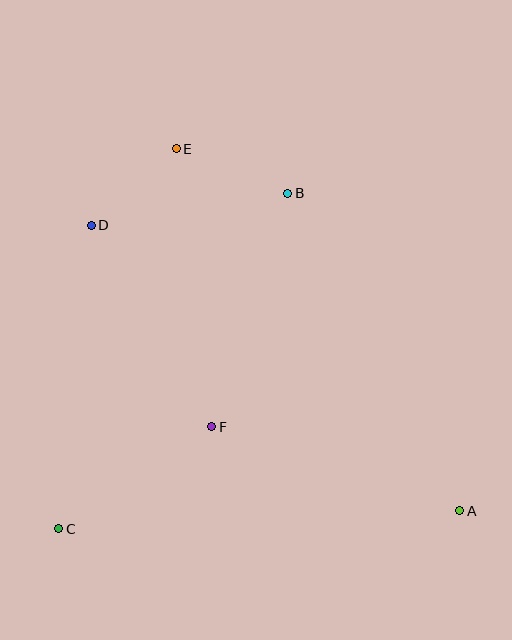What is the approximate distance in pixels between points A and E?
The distance between A and E is approximately 460 pixels.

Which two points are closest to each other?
Points D and E are closest to each other.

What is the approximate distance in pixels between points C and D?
The distance between C and D is approximately 306 pixels.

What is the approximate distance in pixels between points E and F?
The distance between E and F is approximately 280 pixels.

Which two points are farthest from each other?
Points A and D are farthest from each other.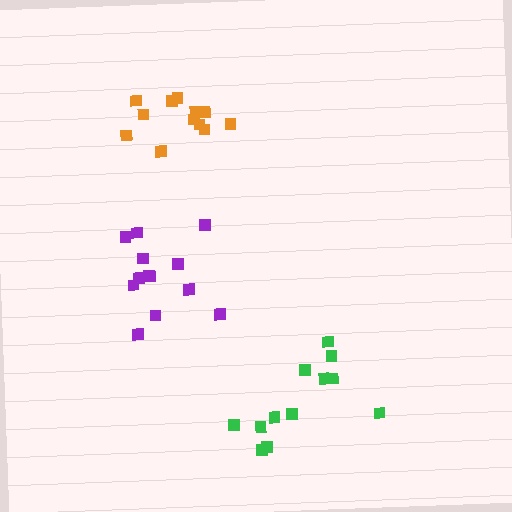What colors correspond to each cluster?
The clusters are colored: orange, purple, green.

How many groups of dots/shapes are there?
There are 3 groups.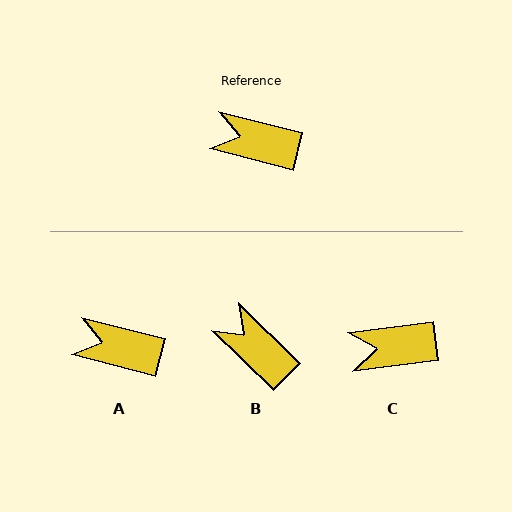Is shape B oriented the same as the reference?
No, it is off by about 30 degrees.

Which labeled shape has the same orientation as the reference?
A.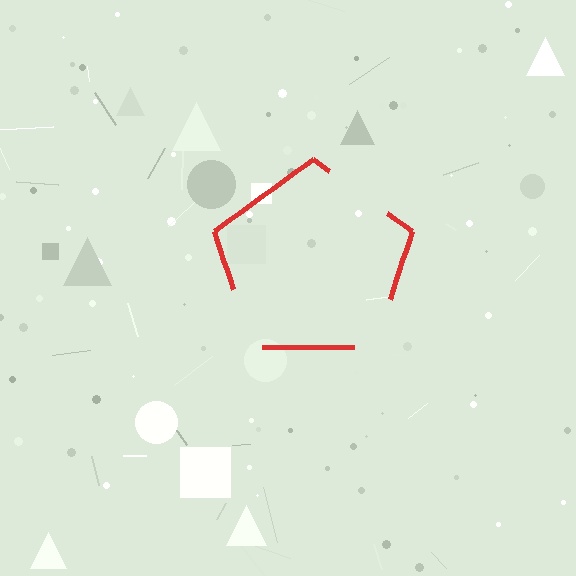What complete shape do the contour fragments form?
The contour fragments form a pentagon.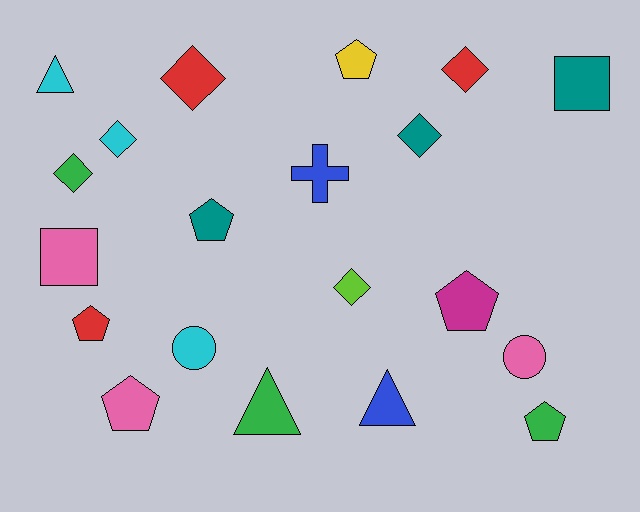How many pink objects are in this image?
There are 3 pink objects.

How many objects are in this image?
There are 20 objects.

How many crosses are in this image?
There is 1 cross.